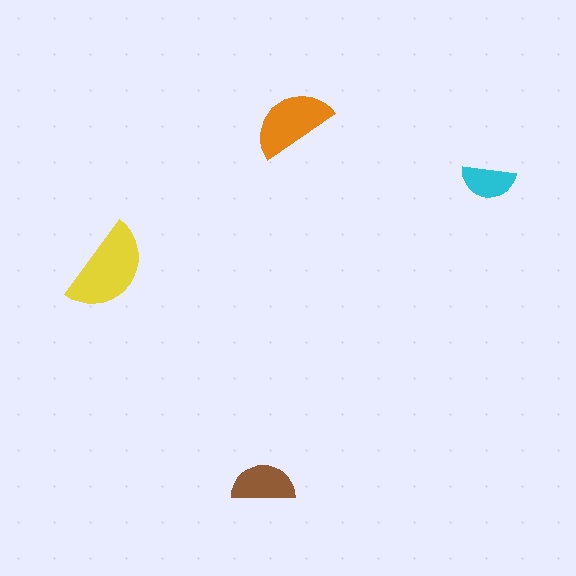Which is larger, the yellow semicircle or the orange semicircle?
The yellow one.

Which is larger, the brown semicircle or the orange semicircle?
The orange one.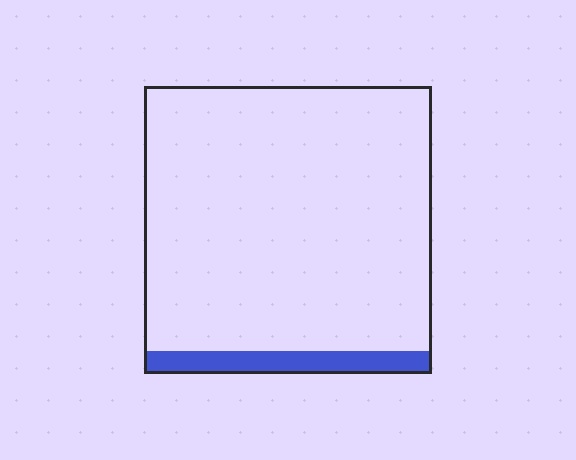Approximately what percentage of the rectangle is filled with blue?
Approximately 10%.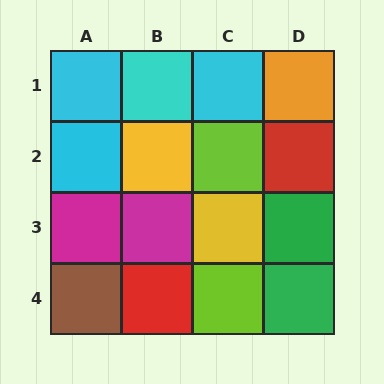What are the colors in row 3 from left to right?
Magenta, magenta, yellow, green.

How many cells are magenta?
2 cells are magenta.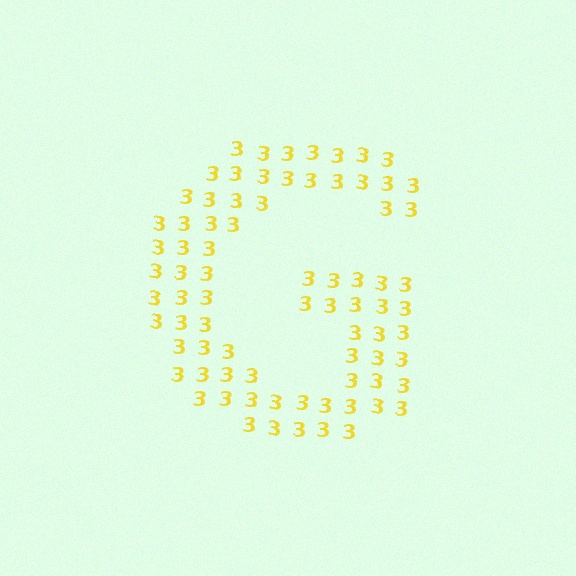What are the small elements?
The small elements are digit 3's.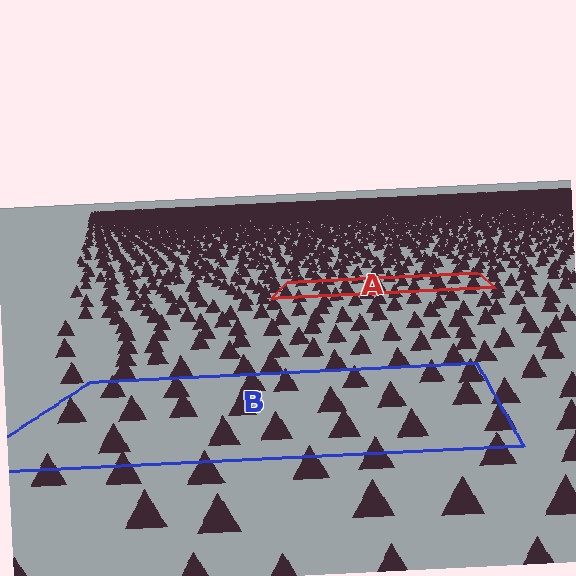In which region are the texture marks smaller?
The texture marks are smaller in region A, because it is farther away.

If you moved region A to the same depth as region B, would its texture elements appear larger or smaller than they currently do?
They would appear larger. At a closer depth, the same texture elements are projected at a bigger on-screen size.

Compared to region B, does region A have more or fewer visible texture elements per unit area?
Region A has more texture elements per unit area — they are packed more densely because it is farther away.